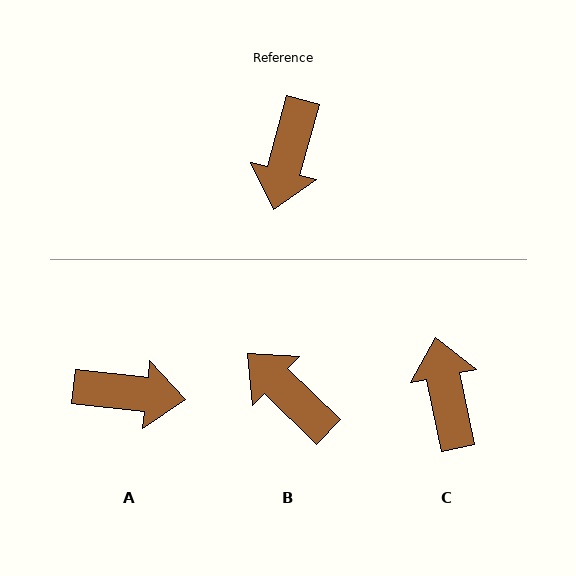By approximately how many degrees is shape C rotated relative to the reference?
Approximately 154 degrees clockwise.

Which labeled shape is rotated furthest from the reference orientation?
C, about 154 degrees away.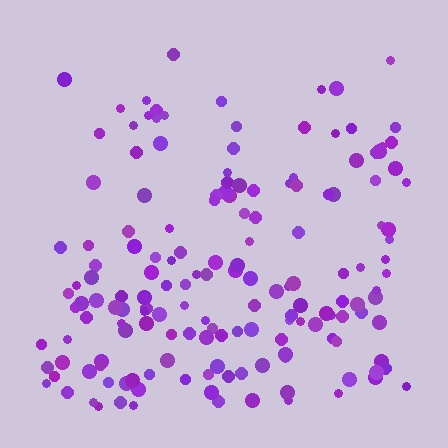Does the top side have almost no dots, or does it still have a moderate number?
Still a moderate number, just noticeably fewer than the bottom.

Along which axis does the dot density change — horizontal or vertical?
Vertical.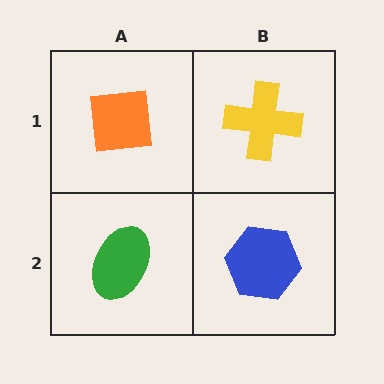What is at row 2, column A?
A green ellipse.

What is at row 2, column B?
A blue hexagon.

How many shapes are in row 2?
2 shapes.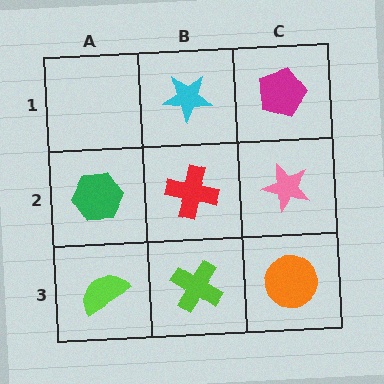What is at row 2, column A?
A green hexagon.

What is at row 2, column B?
A red cross.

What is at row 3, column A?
A lime semicircle.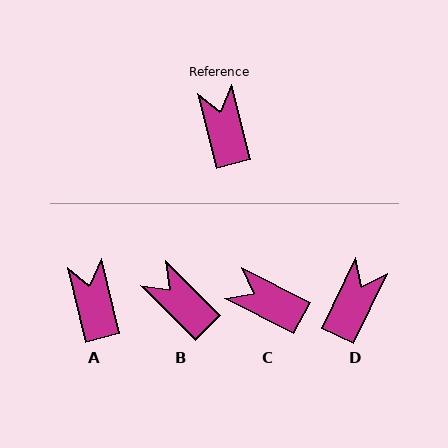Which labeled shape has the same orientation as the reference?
A.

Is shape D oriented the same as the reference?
No, it is off by about 40 degrees.